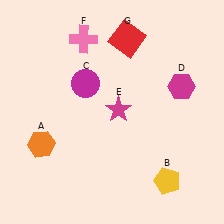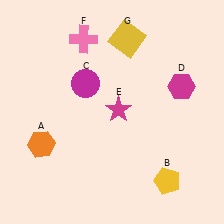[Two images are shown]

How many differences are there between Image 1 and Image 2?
There is 1 difference between the two images.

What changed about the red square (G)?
In Image 1, G is red. In Image 2, it changed to yellow.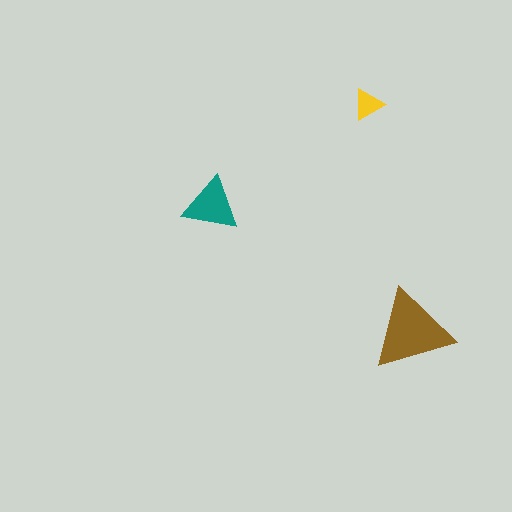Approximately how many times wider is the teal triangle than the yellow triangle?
About 1.5 times wider.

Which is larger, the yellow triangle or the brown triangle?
The brown one.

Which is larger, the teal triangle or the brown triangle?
The brown one.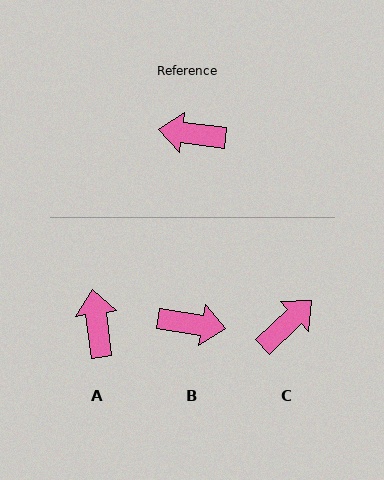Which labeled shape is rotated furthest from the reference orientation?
B, about 179 degrees away.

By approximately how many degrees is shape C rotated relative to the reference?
Approximately 129 degrees clockwise.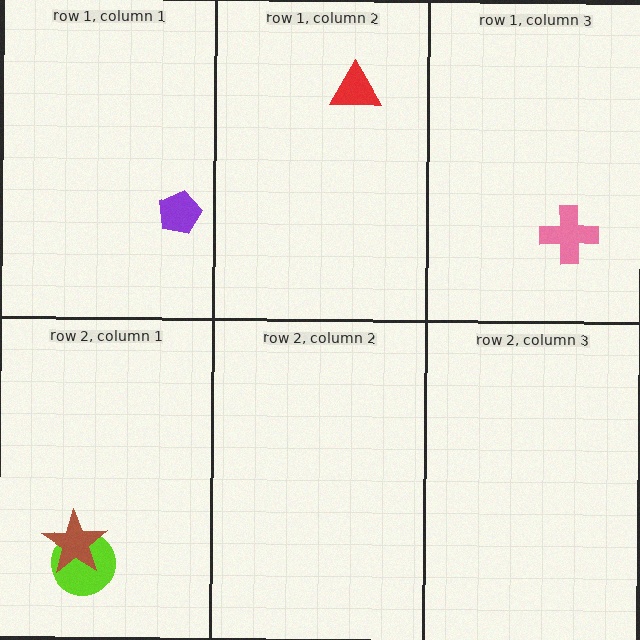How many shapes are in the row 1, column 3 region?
1.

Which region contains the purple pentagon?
The row 1, column 1 region.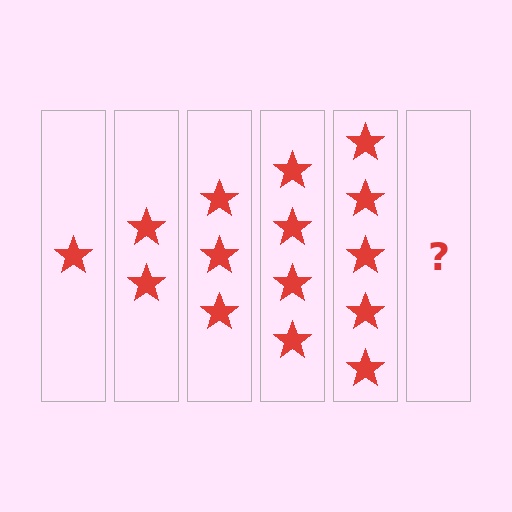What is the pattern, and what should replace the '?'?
The pattern is that each step adds one more star. The '?' should be 6 stars.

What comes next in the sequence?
The next element should be 6 stars.